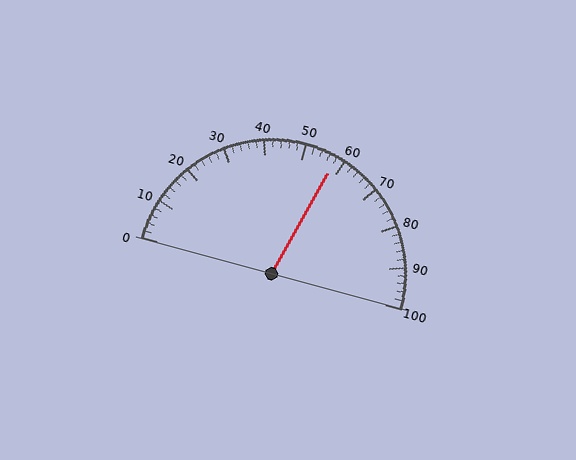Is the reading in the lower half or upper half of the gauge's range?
The reading is in the upper half of the range (0 to 100).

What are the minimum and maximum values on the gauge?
The gauge ranges from 0 to 100.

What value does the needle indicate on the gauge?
The needle indicates approximately 58.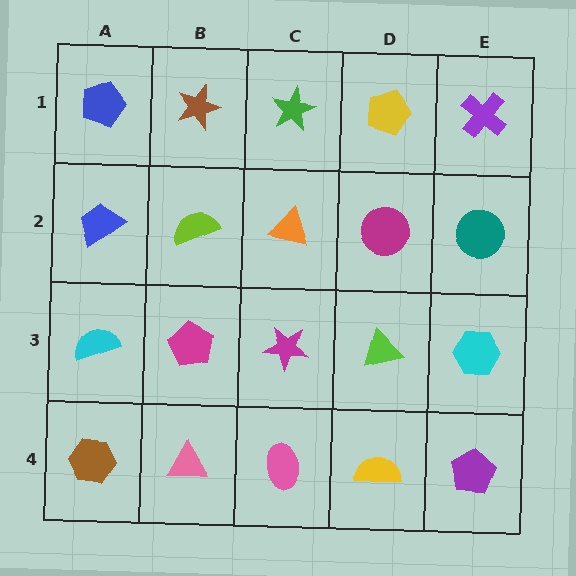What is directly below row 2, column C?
A magenta star.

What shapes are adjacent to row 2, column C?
A green star (row 1, column C), a magenta star (row 3, column C), a lime semicircle (row 2, column B), a magenta circle (row 2, column D).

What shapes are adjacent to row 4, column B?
A magenta pentagon (row 3, column B), a brown hexagon (row 4, column A), a pink ellipse (row 4, column C).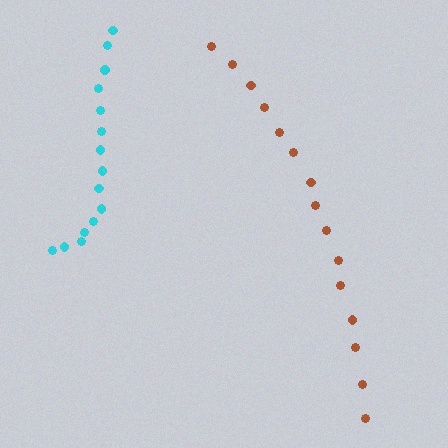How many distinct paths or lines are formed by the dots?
There are 2 distinct paths.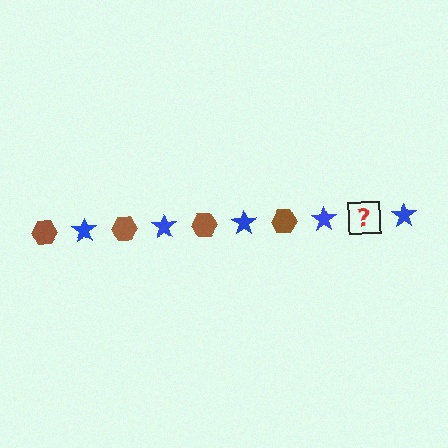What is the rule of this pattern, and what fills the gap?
The rule is that the pattern alternates between brown hexagon and blue star. The gap should be filled with a brown hexagon.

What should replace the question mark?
The question mark should be replaced with a brown hexagon.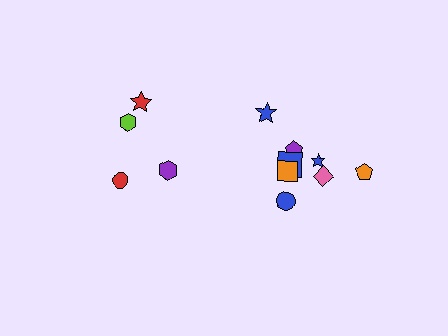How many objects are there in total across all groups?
There are 12 objects.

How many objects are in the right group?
There are 8 objects.